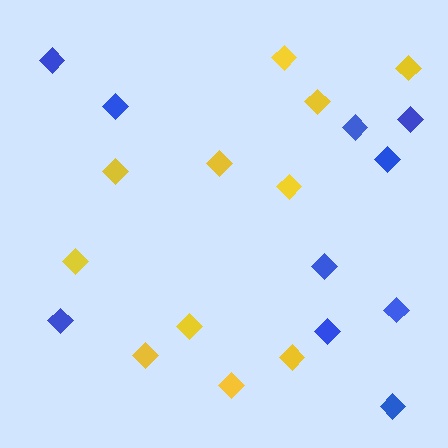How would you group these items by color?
There are 2 groups: one group of blue diamonds (10) and one group of yellow diamonds (11).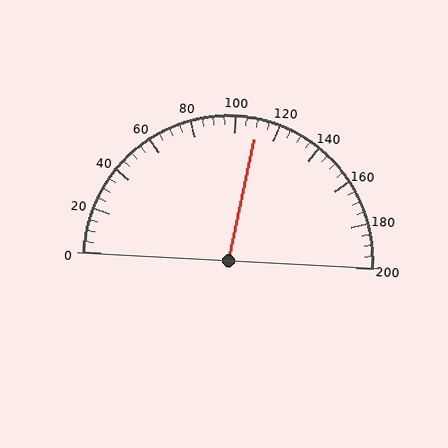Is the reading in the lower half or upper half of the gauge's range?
The reading is in the upper half of the range (0 to 200).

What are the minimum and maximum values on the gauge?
The gauge ranges from 0 to 200.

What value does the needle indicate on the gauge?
The needle indicates approximately 110.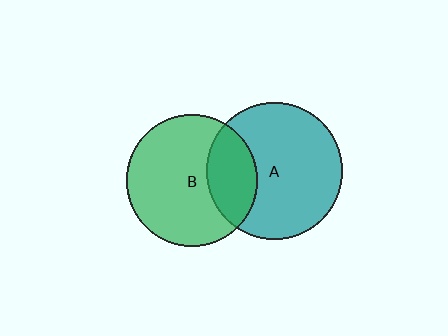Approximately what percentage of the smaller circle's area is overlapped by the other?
Approximately 25%.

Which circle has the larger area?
Circle A (teal).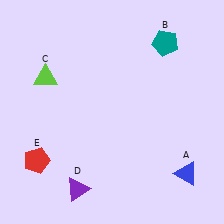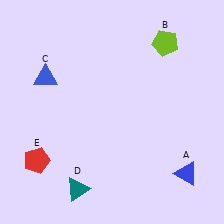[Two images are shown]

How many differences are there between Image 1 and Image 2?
There are 3 differences between the two images.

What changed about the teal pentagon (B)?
In Image 1, B is teal. In Image 2, it changed to lime.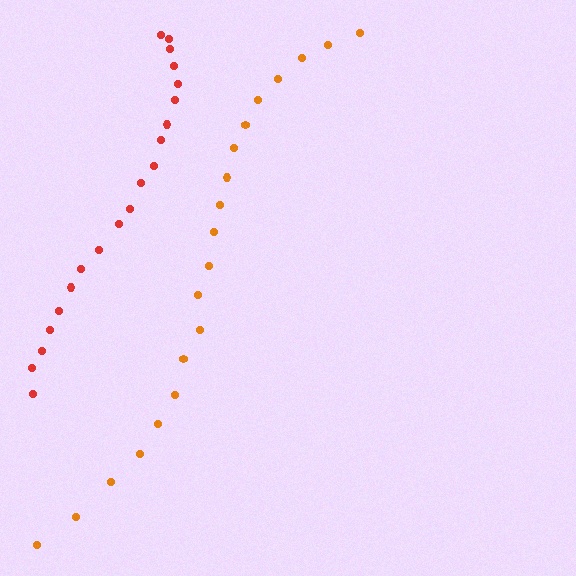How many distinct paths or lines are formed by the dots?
There are 2 distinct paths.